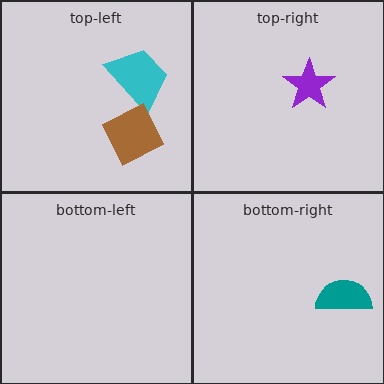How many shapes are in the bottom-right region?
1.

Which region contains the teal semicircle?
The bottom-right region.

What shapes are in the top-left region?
The cyan trapezoid, the brown diamond.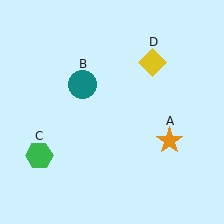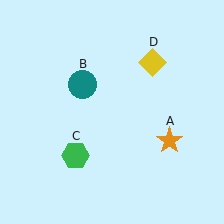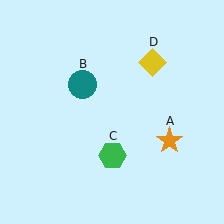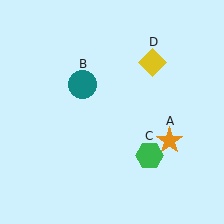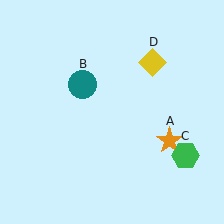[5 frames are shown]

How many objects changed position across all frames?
1 object changed position: green hexagon (object C).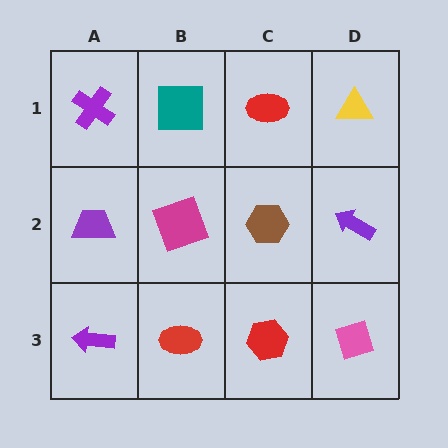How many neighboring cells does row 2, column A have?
3.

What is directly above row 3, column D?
A purple arrow.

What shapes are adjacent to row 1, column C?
A brown hexagon (row 2, column C), a teal square (row 1, column B), a yellow triangle (row 1, column D).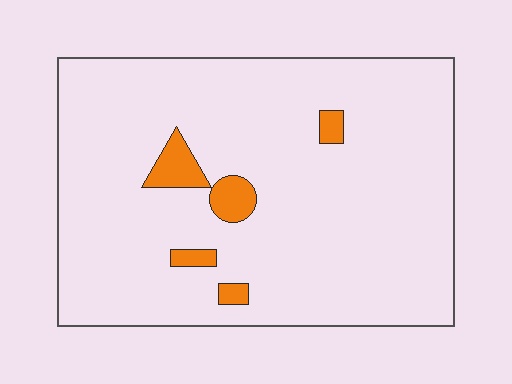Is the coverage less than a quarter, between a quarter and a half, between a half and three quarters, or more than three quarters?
Less than a quarter.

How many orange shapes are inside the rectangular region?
5.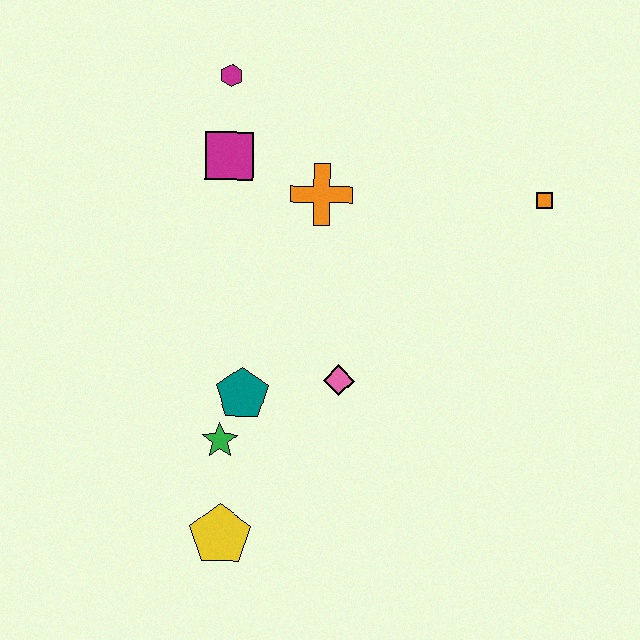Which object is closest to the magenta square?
The magenta hexagon is closest to the magenta square.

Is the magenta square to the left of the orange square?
Yes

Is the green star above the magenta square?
No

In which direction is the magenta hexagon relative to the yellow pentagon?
The magenta hexagon is above the yellow pentagon.